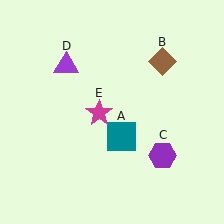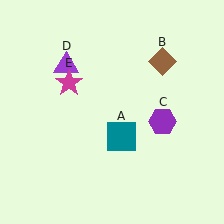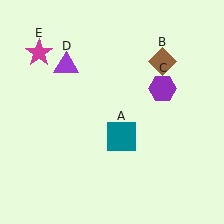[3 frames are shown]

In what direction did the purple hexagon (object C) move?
The purple hexagon (object C) moved up.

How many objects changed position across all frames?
2 objects changed position: purple hexagon (object C), magenta star (object E).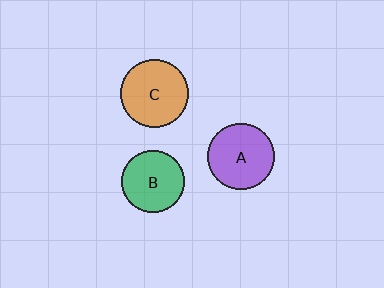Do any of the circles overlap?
No, none of the circles overlap.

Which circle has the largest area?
Circle C (orange).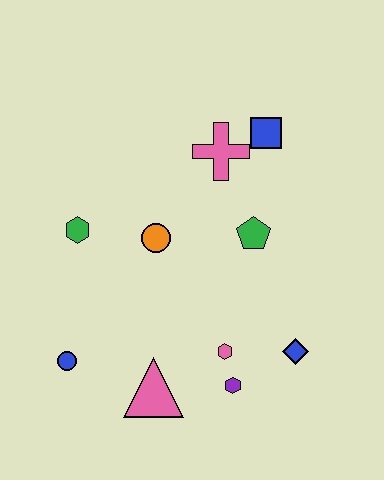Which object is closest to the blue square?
The pink cross is closest to the blue square.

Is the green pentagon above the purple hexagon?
Yes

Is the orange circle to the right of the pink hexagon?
No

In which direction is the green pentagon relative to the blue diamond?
The green pentagon is above the blue diamond.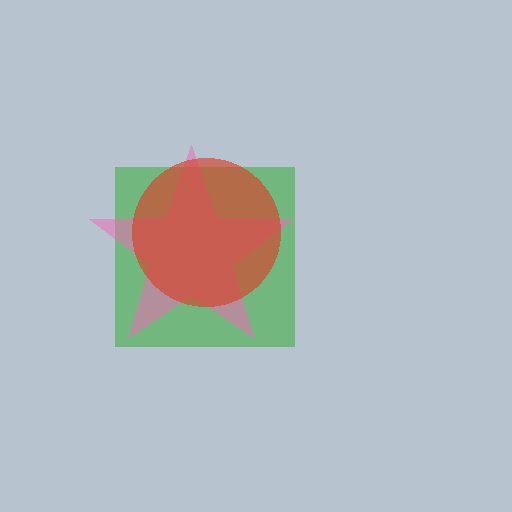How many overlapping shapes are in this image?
There are 3 overlapping shapes in the image.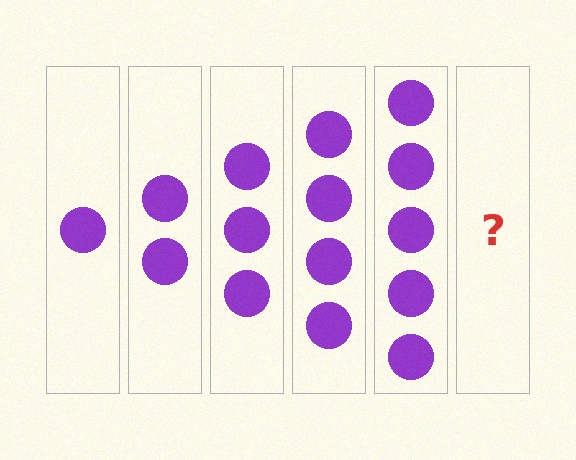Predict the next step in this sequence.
The next step is 6 circles.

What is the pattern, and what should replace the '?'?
The pattern is that each step adds one more circle. The '?' should be 6 circles.